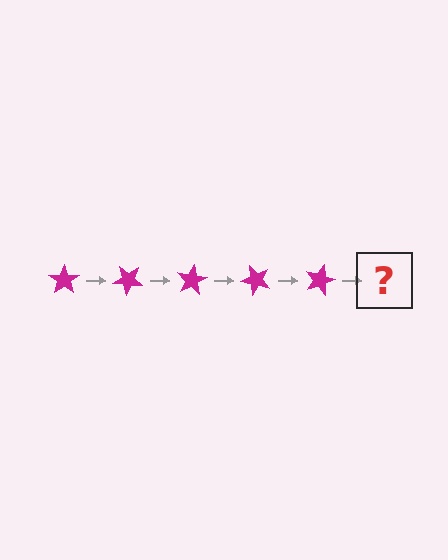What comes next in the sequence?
The next element should be a magenta star rotated 200 degrees.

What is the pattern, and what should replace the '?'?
The pattern is that the star rotates 40 degrees each step. The '?' should be a magenta star rotated 200 degrees.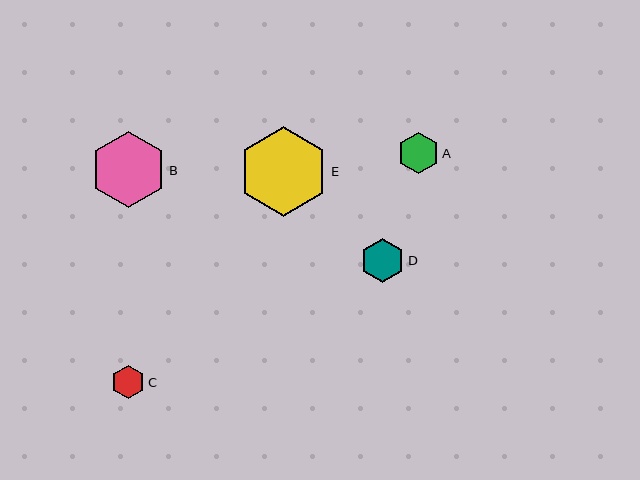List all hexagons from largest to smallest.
From largest to smallest: E, B, D, A, C.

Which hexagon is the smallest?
Hexagon C is the smallest with a size of approximately 33 pixels.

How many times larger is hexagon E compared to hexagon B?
Hexagon E is approximately 1.2 times the size of hexagon B.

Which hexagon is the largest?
Hexagon E is the largest with a size of approximately 89 pixels.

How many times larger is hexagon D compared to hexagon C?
Hexagon D is approximately 1.3 times the size of hexagon C.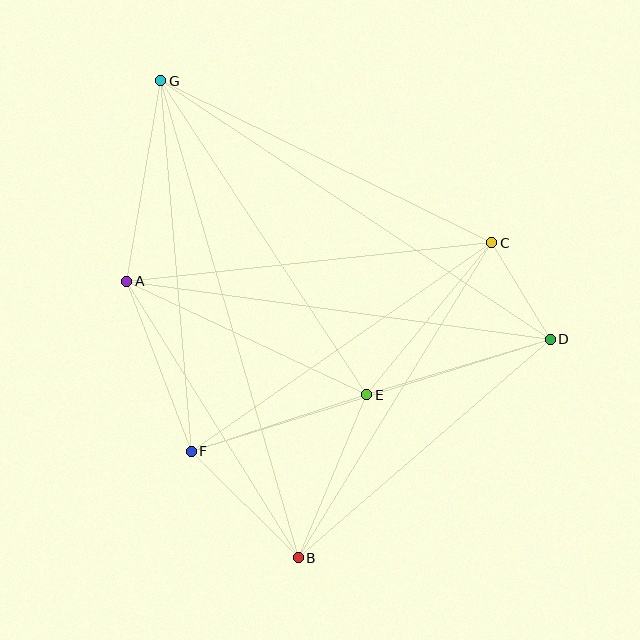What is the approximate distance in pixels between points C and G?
The distance between C and G is approximately 368 pixels.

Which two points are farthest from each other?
Points B and G are farthest from each other.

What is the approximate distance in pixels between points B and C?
The distance between B and C is approximately 370 pixels.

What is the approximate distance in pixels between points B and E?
The distance between B and E is approximately 177 pixels.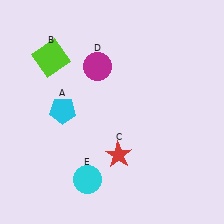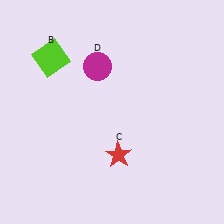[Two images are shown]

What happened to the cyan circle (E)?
The cyan circle (E) was removed in Image 2. It was in the bottom-left area of Image 1.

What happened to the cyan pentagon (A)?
The cyan pentagon (A) was removed in Image 2. It was in the top-left area of Image 1.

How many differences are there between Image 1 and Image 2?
There are 2 differences between the two images.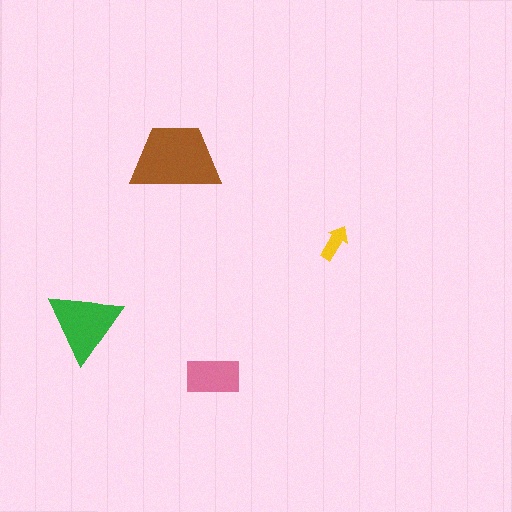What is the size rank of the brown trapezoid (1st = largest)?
1st.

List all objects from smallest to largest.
The yellow arrow, the pink rectangle, the green triangle, the brown trapezoid.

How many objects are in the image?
There are 4 objects in the image.